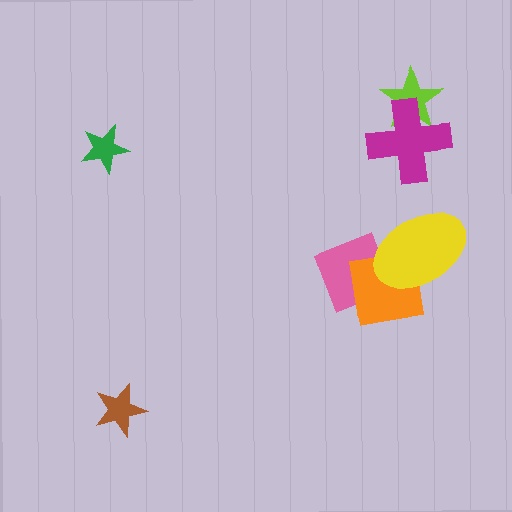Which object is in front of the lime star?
The magenta cross is in front of the lime star.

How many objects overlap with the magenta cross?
1 object overlaps with the magenta cross.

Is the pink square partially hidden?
Yes, it is partially covered by another shape.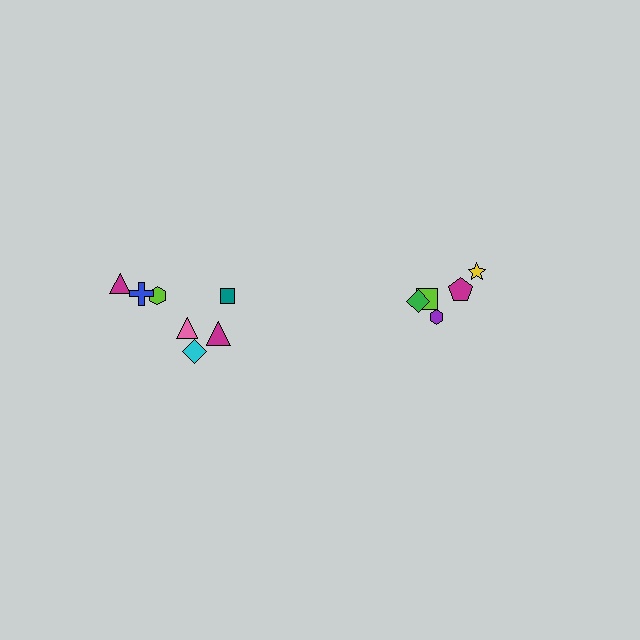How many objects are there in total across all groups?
There are 12 objects.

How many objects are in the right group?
There are 5 objects.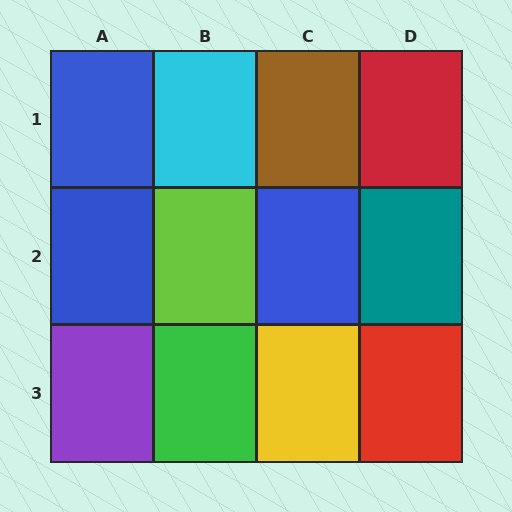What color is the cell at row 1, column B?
Cyan.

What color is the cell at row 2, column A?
Blue.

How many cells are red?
2 cells are red.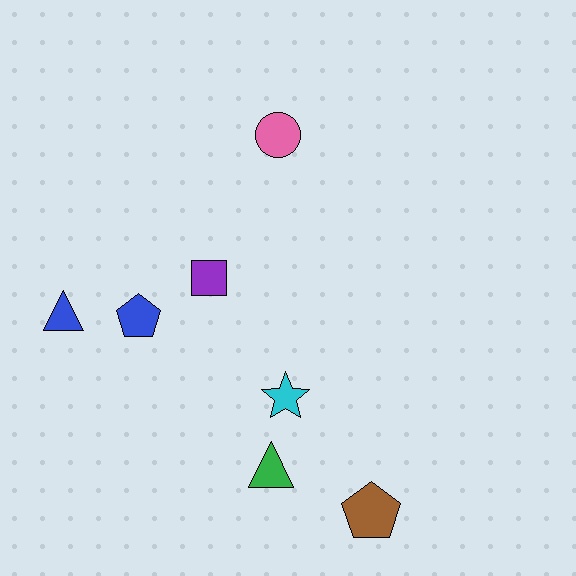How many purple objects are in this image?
There is 1 purple object.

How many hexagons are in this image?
There are no hexagons.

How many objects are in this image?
There are 7 objects.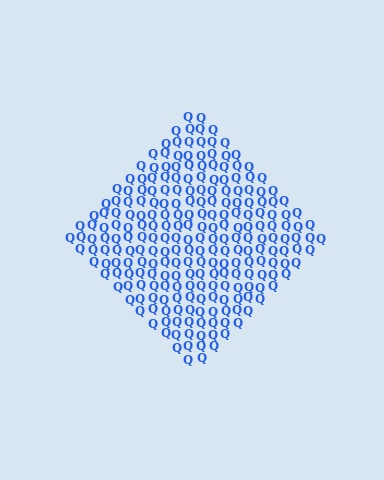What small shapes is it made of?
It is made of small letter Q's.